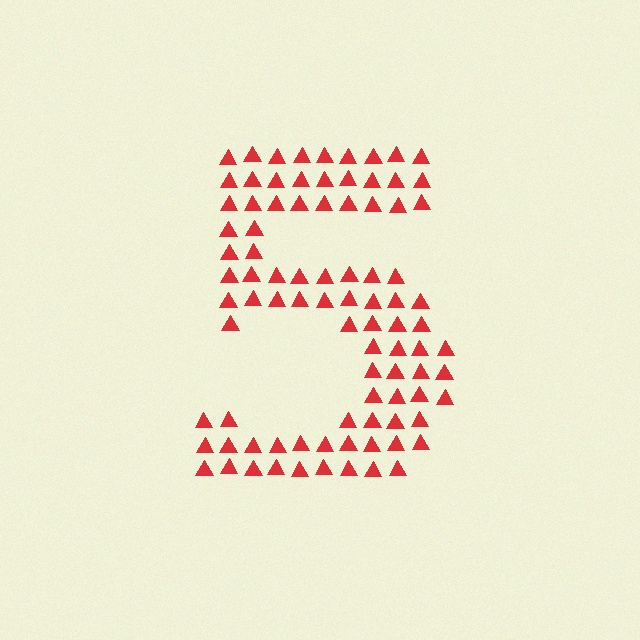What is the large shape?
The large shape is the digit 5.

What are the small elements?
The small elements are triangles.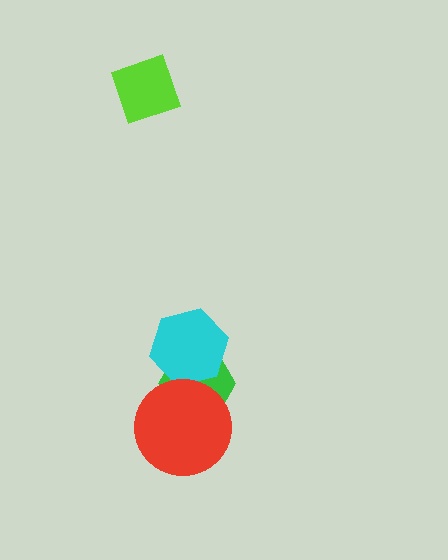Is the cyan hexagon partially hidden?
No, no other shape covers it.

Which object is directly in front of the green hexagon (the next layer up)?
The cyan hexagon is directly in front of the green hexagon.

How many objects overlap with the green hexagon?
2 objects overlap with the green hexagon.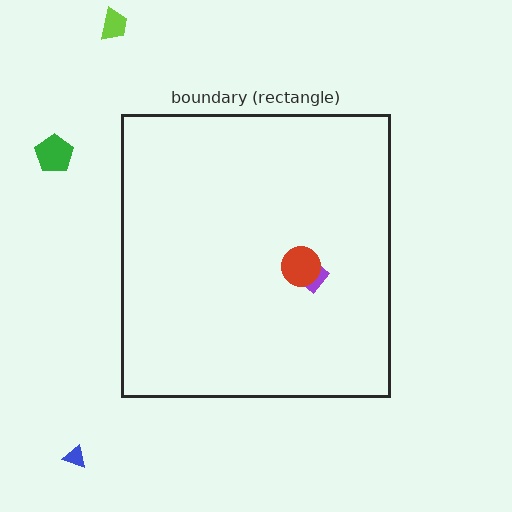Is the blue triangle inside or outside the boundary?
Outside.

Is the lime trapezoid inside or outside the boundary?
Outside.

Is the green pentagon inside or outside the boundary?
Outside.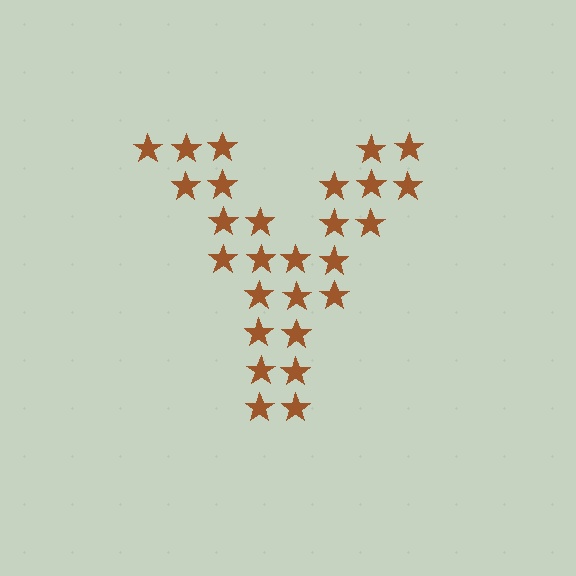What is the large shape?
The large shape is the letter Y.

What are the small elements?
The small elements are stars.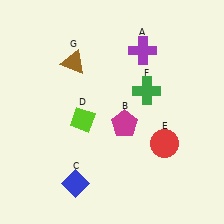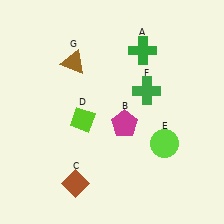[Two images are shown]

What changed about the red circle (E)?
In Image 1, E is red. In Image 2, it changed to lime.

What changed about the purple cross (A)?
In Image 1, A is purple. In Image 2, it changed to green.